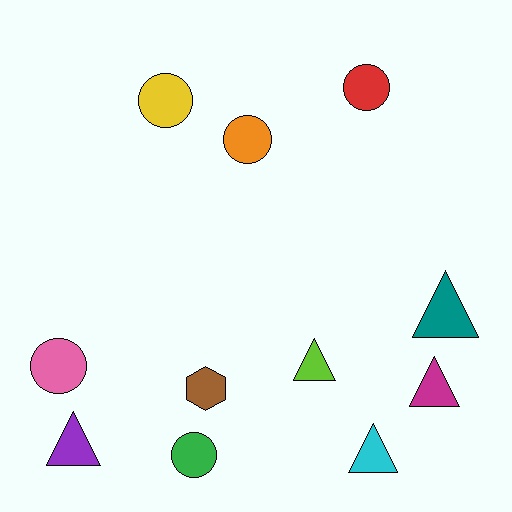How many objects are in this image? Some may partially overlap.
There are 11 objects.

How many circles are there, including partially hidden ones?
There are 5 circles.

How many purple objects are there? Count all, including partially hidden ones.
There is 1 purple object.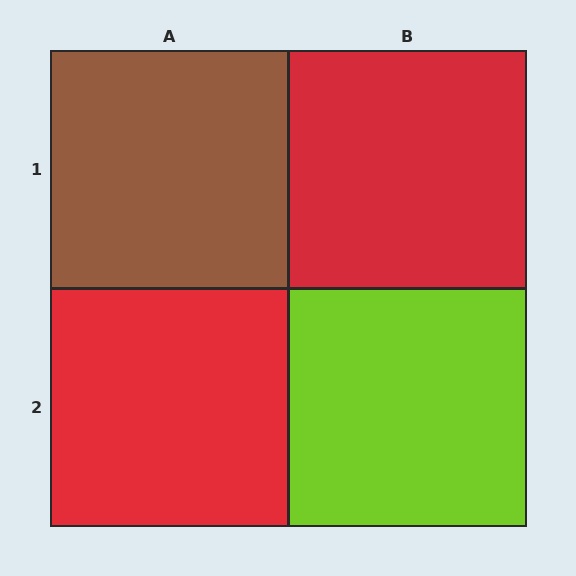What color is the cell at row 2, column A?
Red.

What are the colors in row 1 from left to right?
Brown, red.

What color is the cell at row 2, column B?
Lime.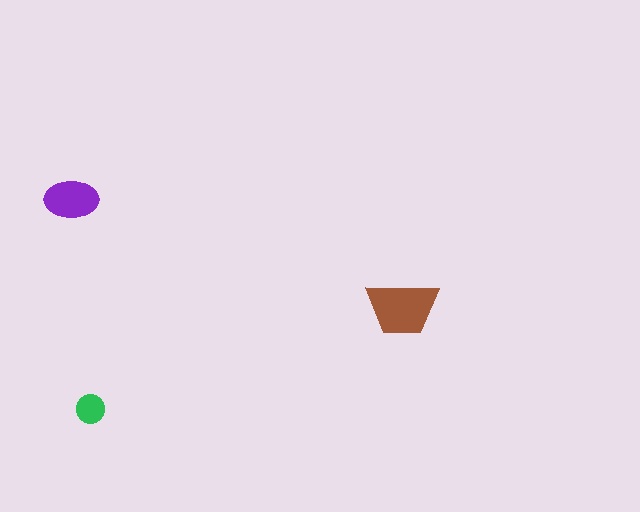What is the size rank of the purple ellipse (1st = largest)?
2nd.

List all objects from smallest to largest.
The green circle, the purple ellipse, the brown trapezoid.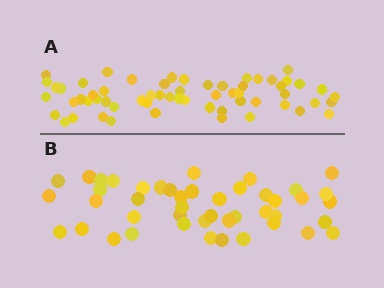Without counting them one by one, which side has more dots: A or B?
Region A (the top region) has more dots.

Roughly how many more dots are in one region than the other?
Region A has approximately 15 more dots than region B.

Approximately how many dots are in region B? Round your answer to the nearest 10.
About 40 dots. (The exact count is 45, which rounds to 40.)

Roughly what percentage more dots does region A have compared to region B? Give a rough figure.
About 35% more.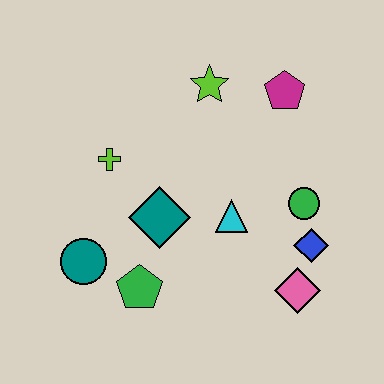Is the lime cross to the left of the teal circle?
No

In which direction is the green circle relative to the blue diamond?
The green circle is above the blue diamond.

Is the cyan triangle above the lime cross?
No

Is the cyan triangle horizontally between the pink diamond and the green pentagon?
Yes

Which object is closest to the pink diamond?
The blue diamond is closest to the pink diamond.